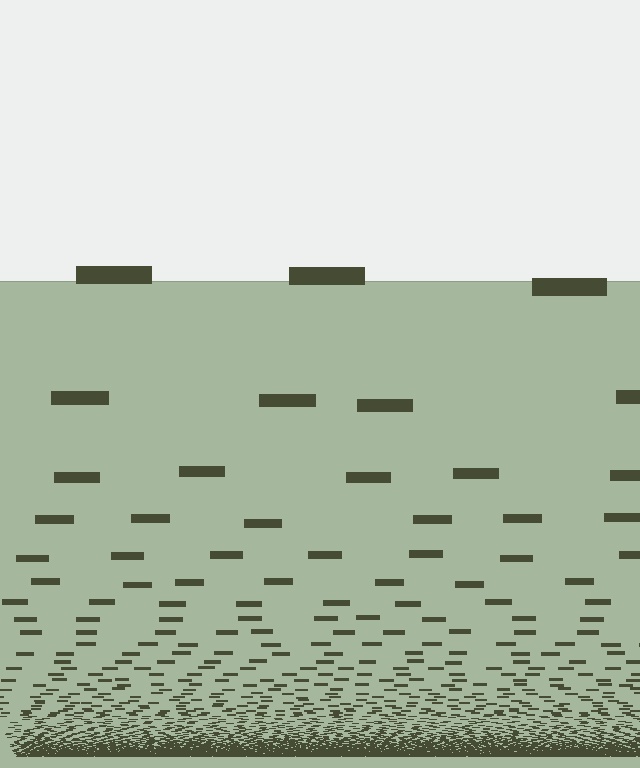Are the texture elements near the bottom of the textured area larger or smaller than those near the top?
Smaller. The gradient is inverted — elements near the bottom are smaller and denser.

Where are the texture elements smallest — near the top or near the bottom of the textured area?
Near the bottom.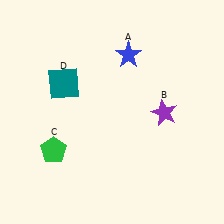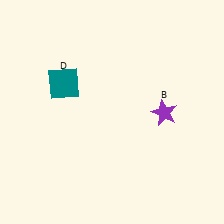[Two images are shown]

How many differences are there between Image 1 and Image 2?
There are 2 differences between the two images.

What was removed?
The green pentagon (C), the blue star (A) were removed in Image 2.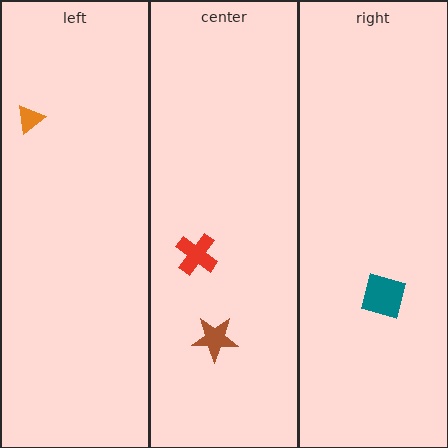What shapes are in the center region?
The brown star, the red cross.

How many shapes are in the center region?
2.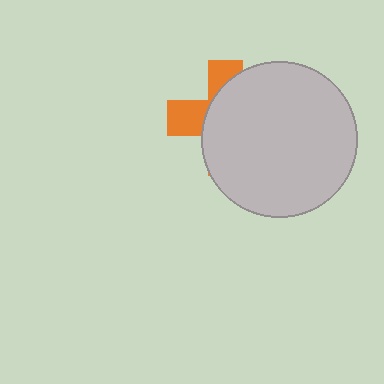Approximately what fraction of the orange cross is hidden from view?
Roughly 68% of the orange cross is hidden behind the light gray circle.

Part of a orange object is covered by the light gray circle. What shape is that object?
It is a cross.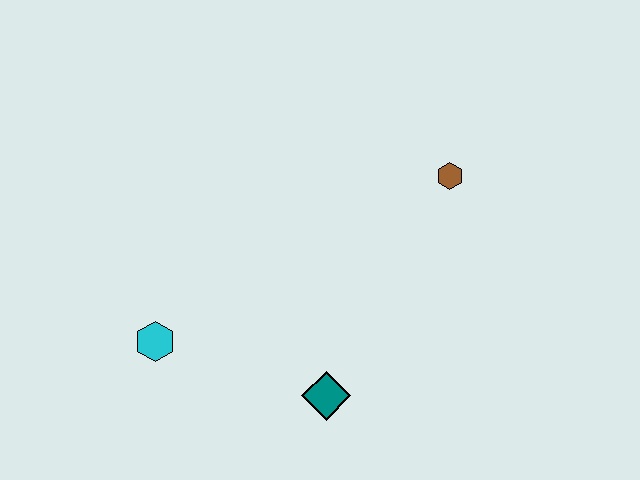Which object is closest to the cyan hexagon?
The teal diamond is closest to the cyan hexagon.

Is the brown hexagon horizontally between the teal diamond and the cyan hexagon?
No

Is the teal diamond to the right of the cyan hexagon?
Yes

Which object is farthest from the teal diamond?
The brown hexagon is farthest from the teal diamond.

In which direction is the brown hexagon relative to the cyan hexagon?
The brown hexagon is to the right of the cyan hexagon.